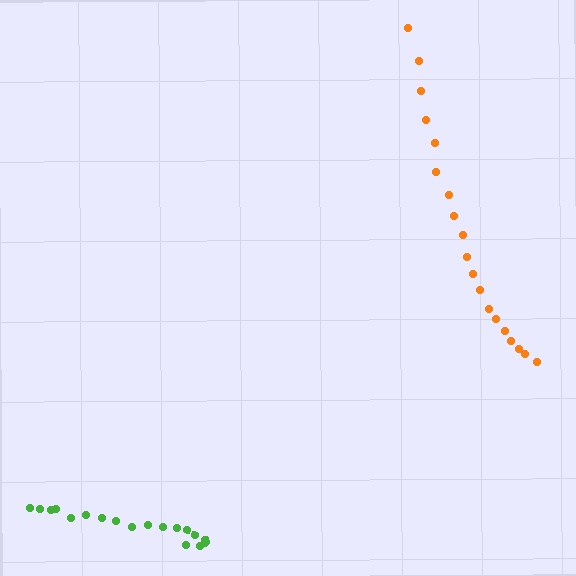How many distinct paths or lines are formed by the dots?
There are 2 distinct paths.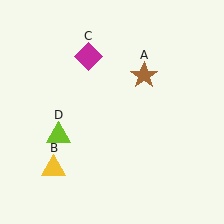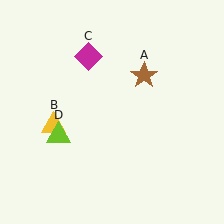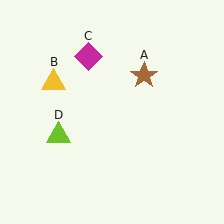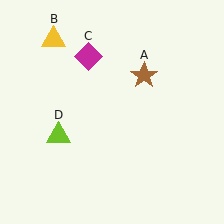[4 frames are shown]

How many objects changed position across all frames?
1 object changed position: yellow triangle (object B).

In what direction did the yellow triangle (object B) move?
The yellow triangle (object B) moved up.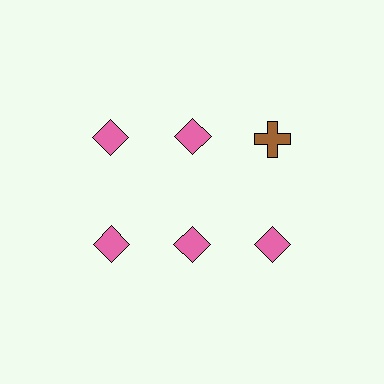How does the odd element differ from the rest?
It differs in both color (brown instead of pink) and shape (cross instead of diamond).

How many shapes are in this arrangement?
There are 6 shapes arranged in a grid pattern.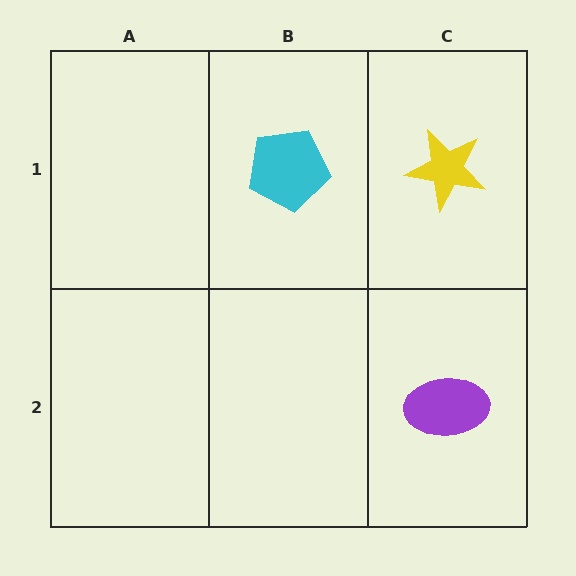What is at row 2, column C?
A purple ellipse.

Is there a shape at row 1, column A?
No, that cell is empty.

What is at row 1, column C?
A yellow star.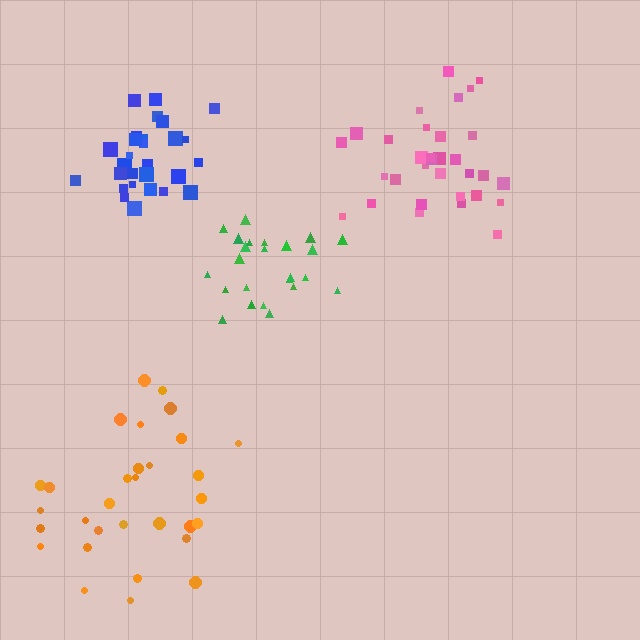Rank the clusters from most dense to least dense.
blue, green, pink, orange.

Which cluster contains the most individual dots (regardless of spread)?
Pink (32).